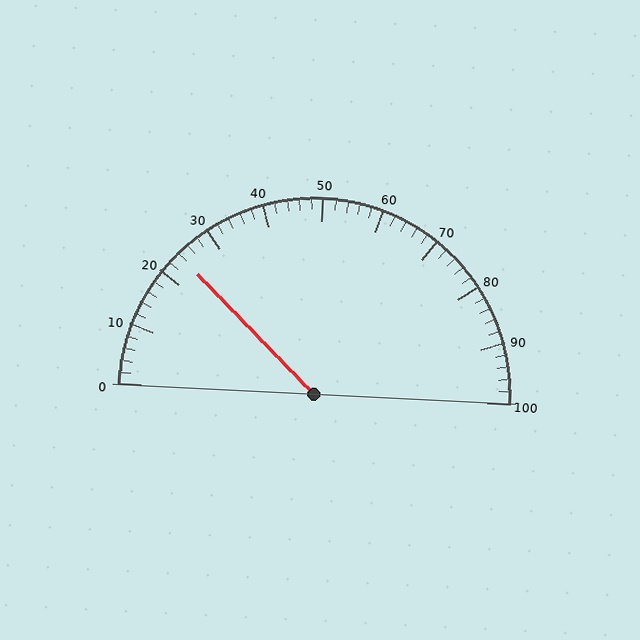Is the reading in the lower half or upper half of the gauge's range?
The reading is in the lower half of the range (0 to 100).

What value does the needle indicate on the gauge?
The needle indicates approximately 24.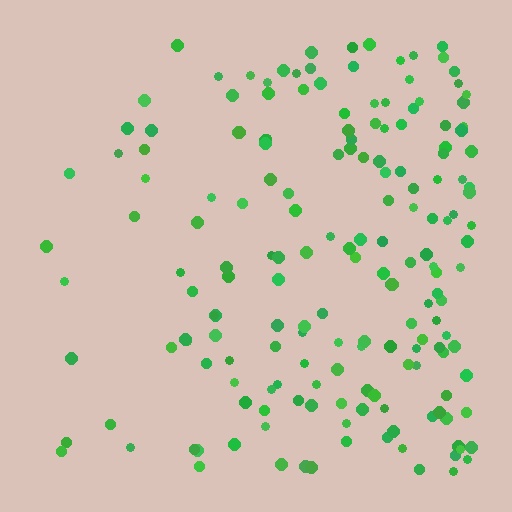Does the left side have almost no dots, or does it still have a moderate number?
Still a moderate number, just noticeably fewer than the right.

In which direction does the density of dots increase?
From left to right, with the right side densest.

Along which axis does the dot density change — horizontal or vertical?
Horizontal.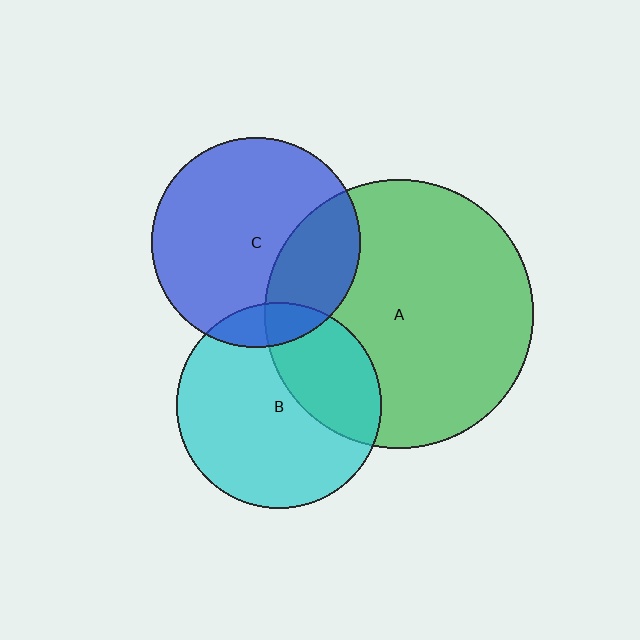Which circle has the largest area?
Circle A (green).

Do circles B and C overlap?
Yes.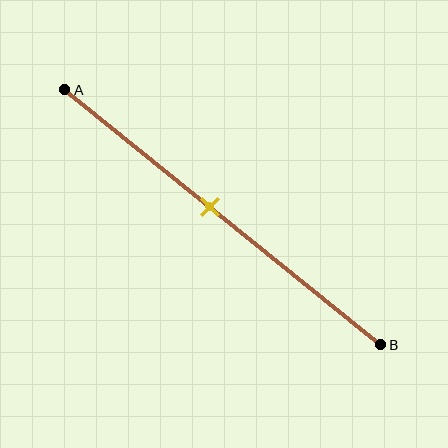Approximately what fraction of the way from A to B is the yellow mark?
The yellow mark is approximately 45% of the way from A to B.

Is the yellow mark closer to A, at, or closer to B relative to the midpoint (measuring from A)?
The yellow mark is closer to point A than the midpoint of segment AB.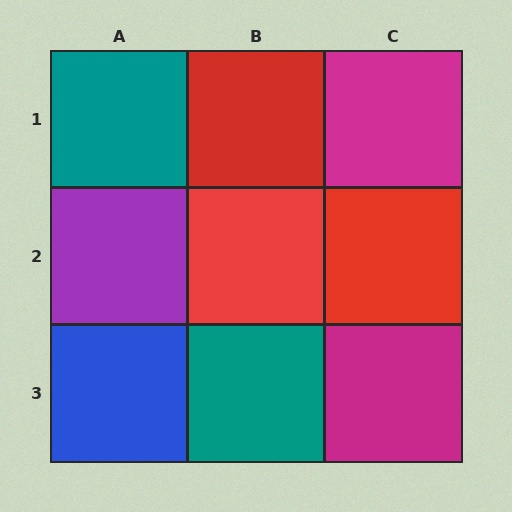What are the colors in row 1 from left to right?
Teal, red, magenta.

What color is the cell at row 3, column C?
Magenta.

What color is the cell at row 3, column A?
Blue.